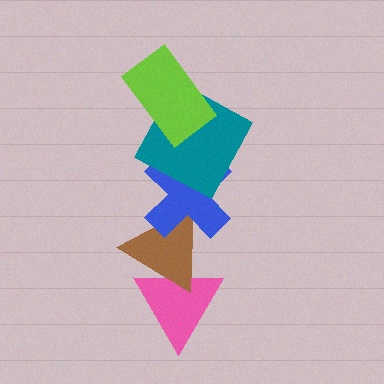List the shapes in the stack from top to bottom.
From top to bottom: the lime rectangle, the teal square, the blue cross, the brown triangle, the pink triangle.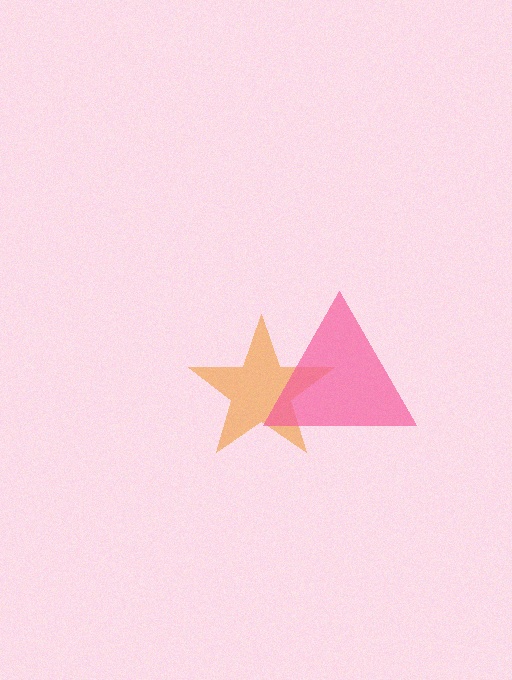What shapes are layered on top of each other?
The layered shapes are: an orange star, a pink triangle.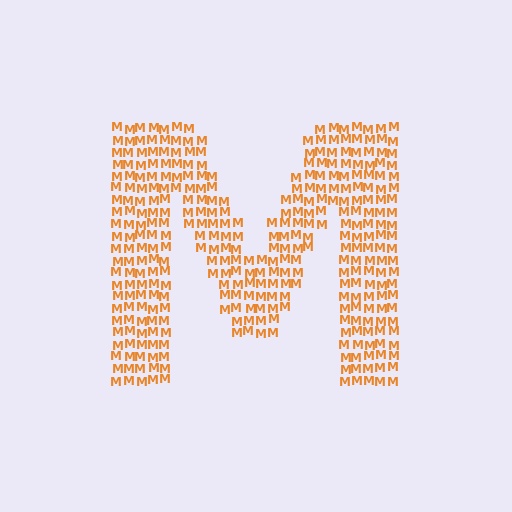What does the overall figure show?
The overall figure shows the letter M.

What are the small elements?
The small elements are letter M's.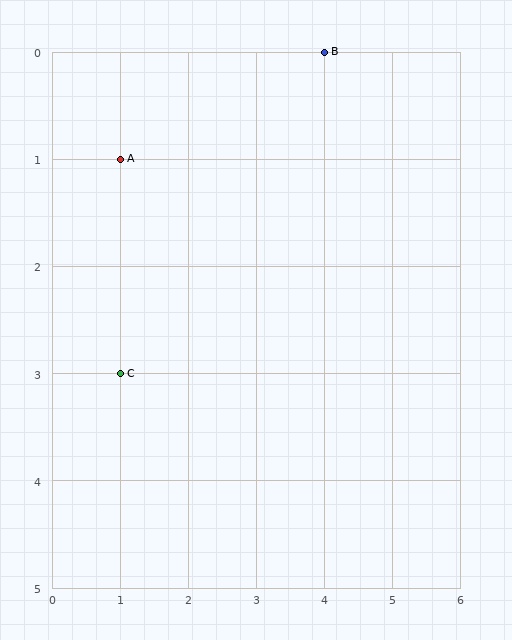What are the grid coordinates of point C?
Point C is at grid coordinates (1, 3).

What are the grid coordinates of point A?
Point A is at grid coordinates (1, 1).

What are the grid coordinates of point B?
Point B is at grid coordinates (4, 0).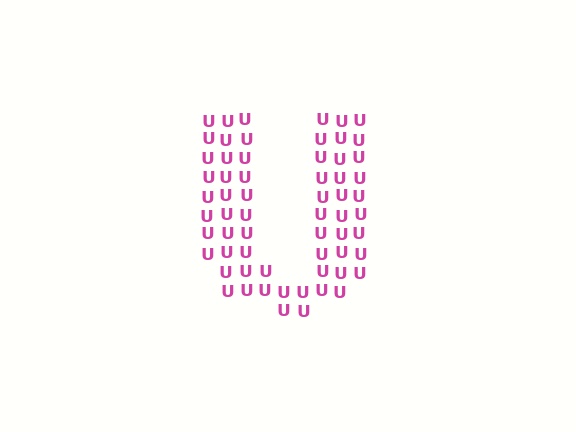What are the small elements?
The small elements are letter U's.